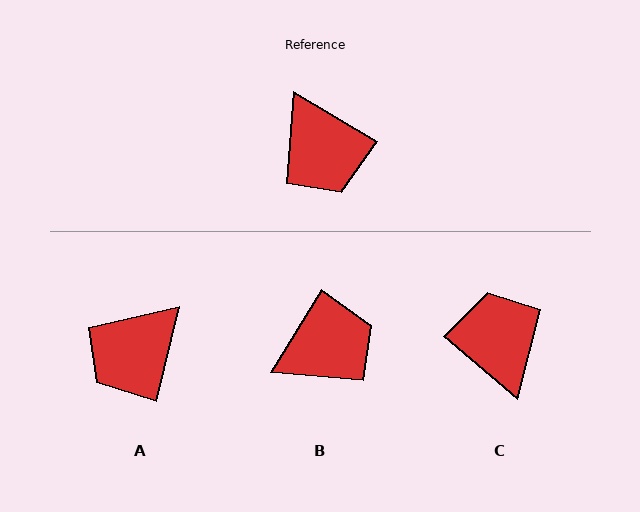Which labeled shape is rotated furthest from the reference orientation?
C, about 171 degrees away.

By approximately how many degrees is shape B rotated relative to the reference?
Approximately 90 degrees counter-clockwise.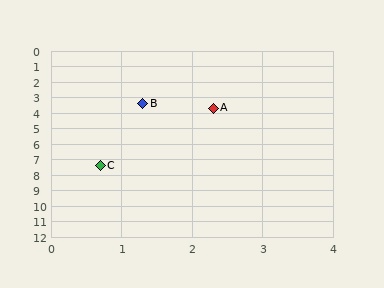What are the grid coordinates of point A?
Point A is at approximately (2.3, 3.7).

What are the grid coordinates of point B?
Point B is at approximately (1.3, 3.4).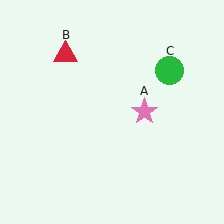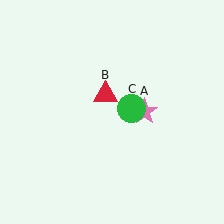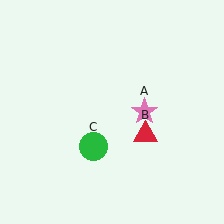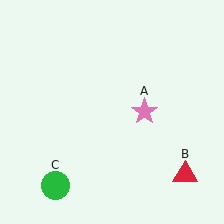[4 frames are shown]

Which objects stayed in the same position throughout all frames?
Pink star (object A) remained stationary.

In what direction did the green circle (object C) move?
The green circle (object C) moved down and to the left.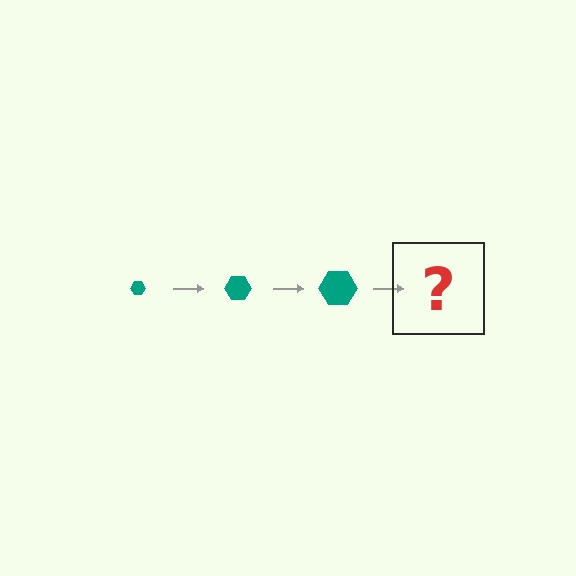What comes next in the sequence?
The next element should be a teal hexagon, larger than the previous one.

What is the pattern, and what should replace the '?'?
The pattern is that the hexagon gets progressively larger each step. The '?' should be a teal hexagon, larger than the previous one.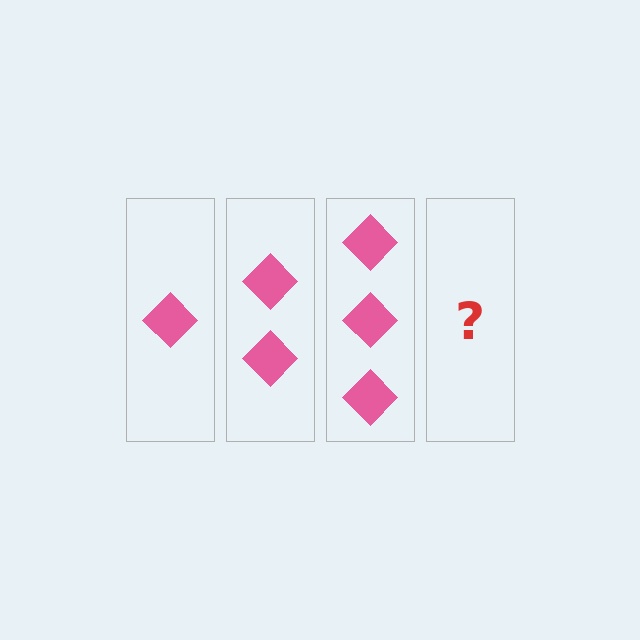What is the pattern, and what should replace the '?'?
The pattern is that each step adds one more diamond. The '?' should be 4 diamonds.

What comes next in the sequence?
The next element should be 4 diamonds.